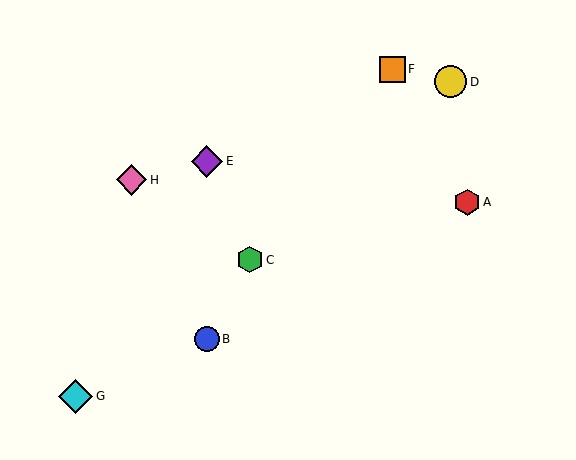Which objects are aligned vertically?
Objects B, E are aligned vertically.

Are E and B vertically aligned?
Yes, both are at x≈207.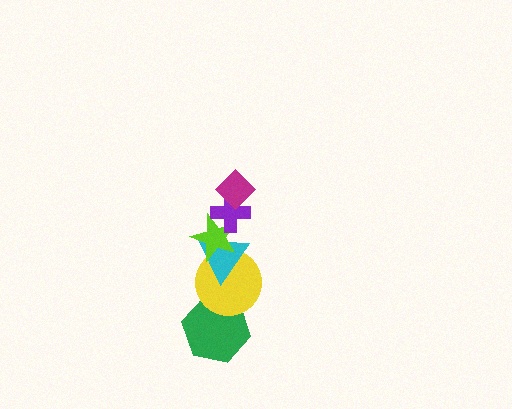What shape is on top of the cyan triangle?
The lime star is on top of the cyan triangle.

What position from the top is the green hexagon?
The green hexagon is 6th from the top.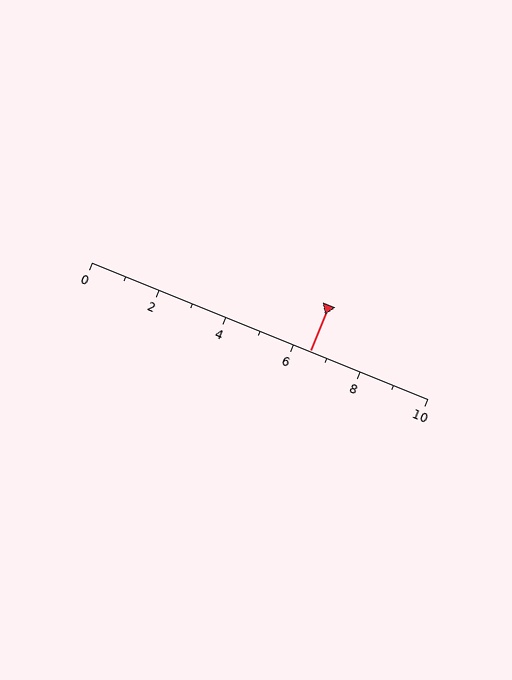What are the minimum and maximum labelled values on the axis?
The axis runs from 0 to 10.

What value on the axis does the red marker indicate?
The marker indicates approximately 6.5.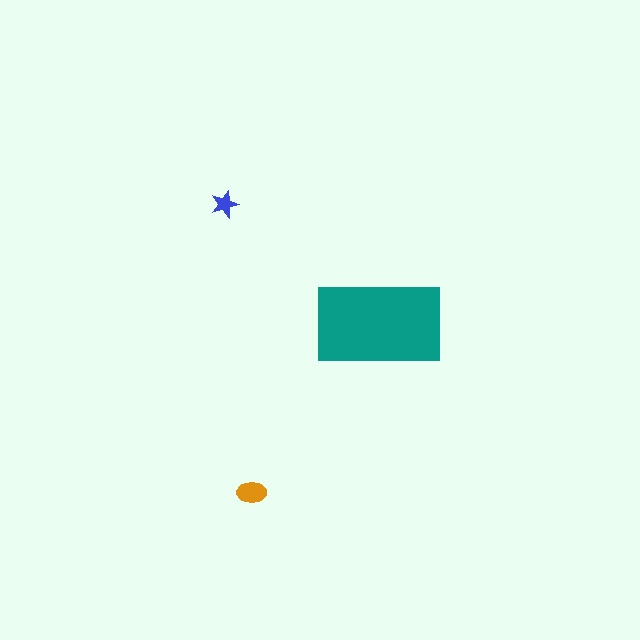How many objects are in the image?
There are 3 objects in the image.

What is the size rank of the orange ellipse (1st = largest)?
2nd.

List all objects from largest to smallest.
The teal rectangle, the orange ellipse, the blue star.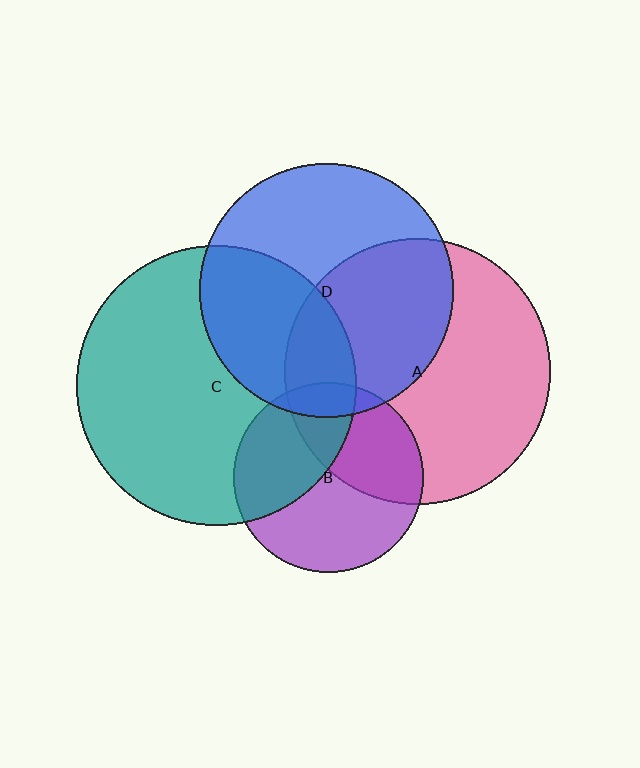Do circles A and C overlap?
Yes.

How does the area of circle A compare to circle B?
Approximately 2.0 times.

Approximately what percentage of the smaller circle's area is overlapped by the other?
Approximately 15%.